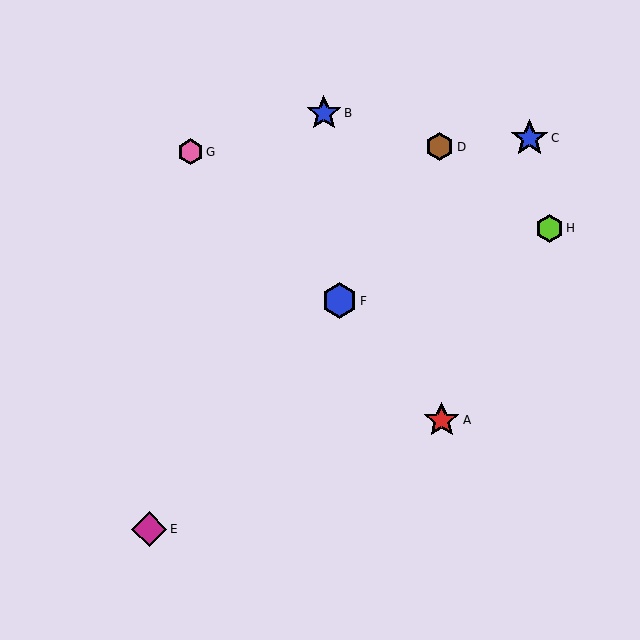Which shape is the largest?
The blue star (labeled C) is the largest.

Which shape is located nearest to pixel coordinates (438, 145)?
The brown hexagon (labeled D) at (439, 147) is nearest to that location.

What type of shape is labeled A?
Shape A is a red star.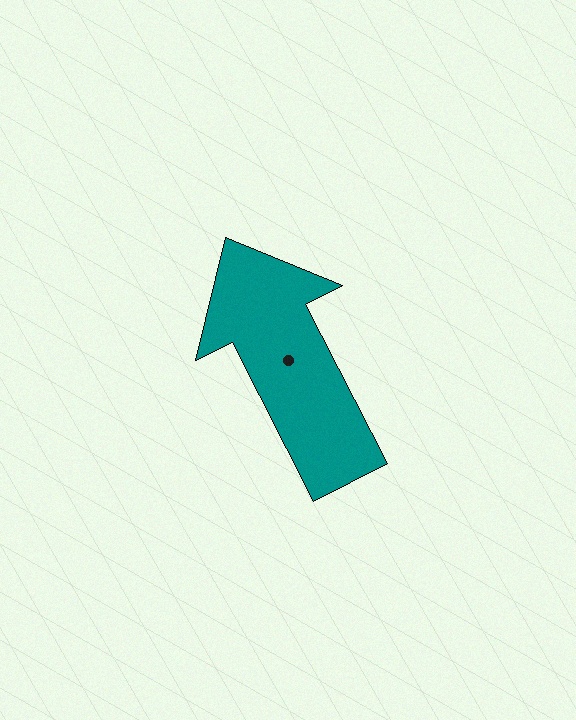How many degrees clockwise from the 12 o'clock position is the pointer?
Approximately 333 degrees.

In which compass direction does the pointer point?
Northwest.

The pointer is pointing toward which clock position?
Roughly 11 o'clock.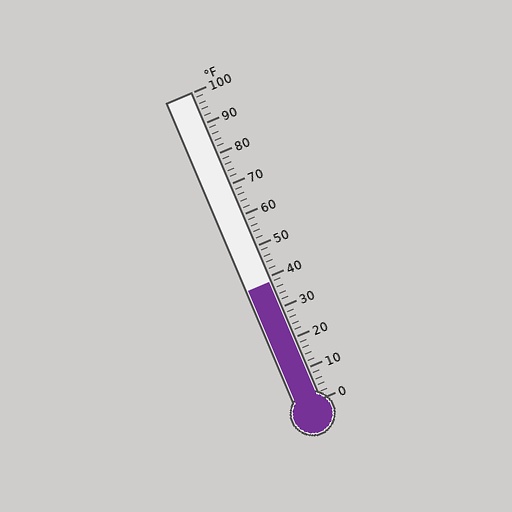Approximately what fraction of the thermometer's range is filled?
The thermometer is filled to approximately 40% of its range.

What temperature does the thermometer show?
The thermometer shows approximately 38°F.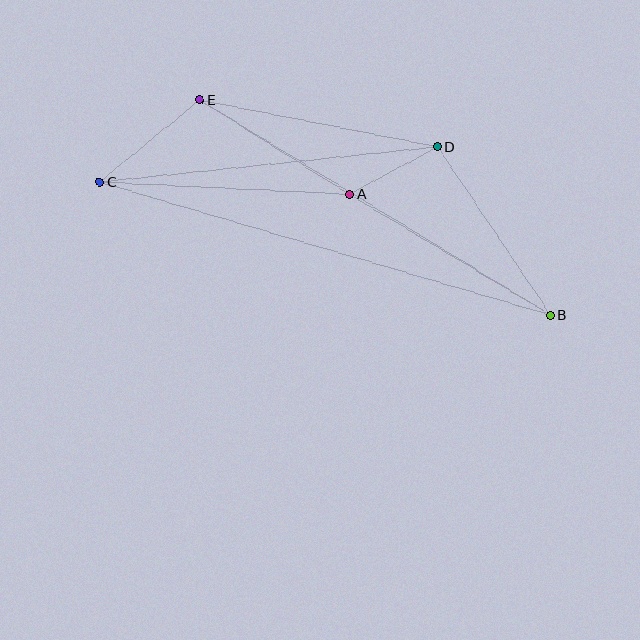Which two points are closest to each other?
Points A and D are closest to each other.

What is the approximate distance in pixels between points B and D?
The distance between B and D is approximately 203 pixels.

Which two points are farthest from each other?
Points B and C are farthest from each other.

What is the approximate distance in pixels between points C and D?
The distance between C and D is approximately 339 pixels.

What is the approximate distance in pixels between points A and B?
The distance between A and B is approximately 235 pixels.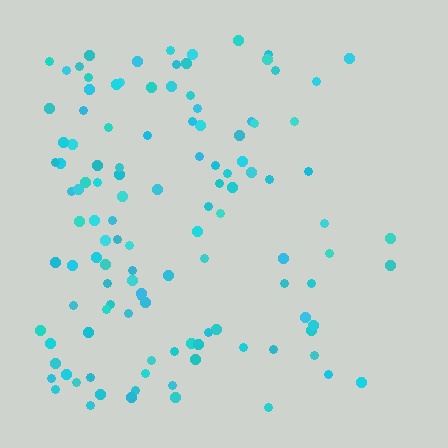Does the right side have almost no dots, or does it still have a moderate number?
Still a moderate number, just noticeably fewer than the left.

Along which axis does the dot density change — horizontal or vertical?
Horizontal.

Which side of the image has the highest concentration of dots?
The left.